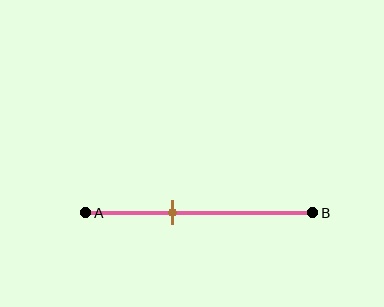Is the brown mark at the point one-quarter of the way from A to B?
No, the mark is at about 40% from A, not at the 25% one-quarter point.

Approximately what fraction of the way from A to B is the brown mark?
The brown mark is approximately 40% of the way from A to B.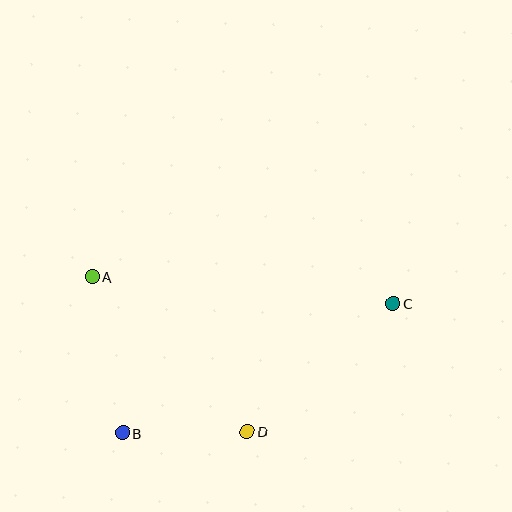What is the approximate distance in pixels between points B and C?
The distance between B and C is approximately 300 pixels.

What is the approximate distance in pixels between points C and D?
The distance between C and D is approximately 194 pixels.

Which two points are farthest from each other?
Points A and C are farthest from each other.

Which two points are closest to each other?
Points B and D are closest to each other.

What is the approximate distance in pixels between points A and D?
The distance between A and D is approximately 219 pixels.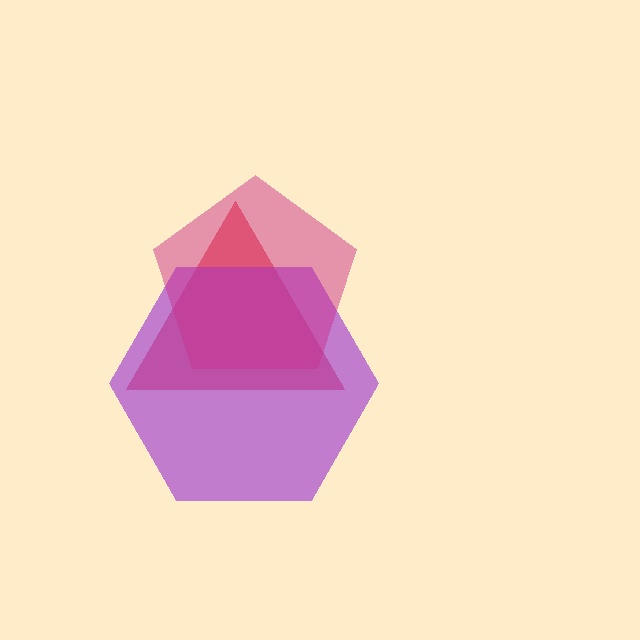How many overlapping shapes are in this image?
There are 3 overlapping shapes in the image.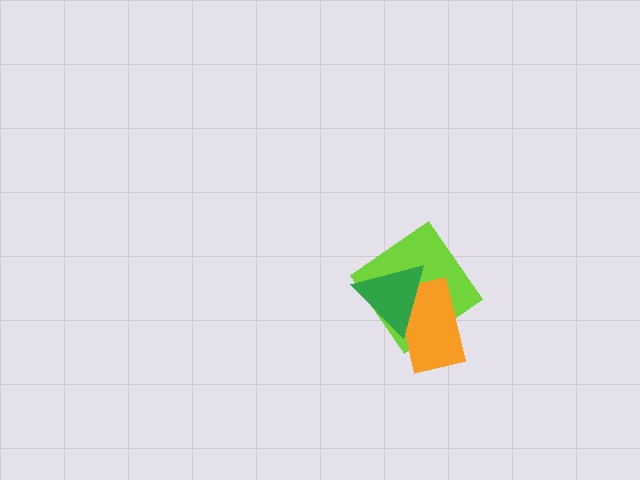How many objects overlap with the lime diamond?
2 objects overlap with the lime diamond.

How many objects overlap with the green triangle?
2 objects overlap with the green triangle.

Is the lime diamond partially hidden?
Yes, it is partially covered by another shape.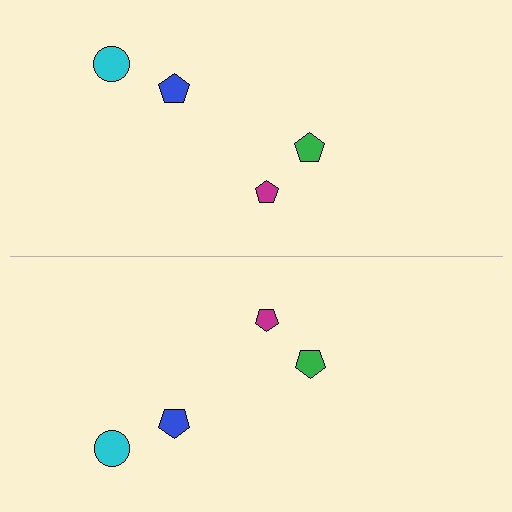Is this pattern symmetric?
Yes, this pattern has bilateral (reflection) symmetry.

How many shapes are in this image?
There are 8 shapes in this image.